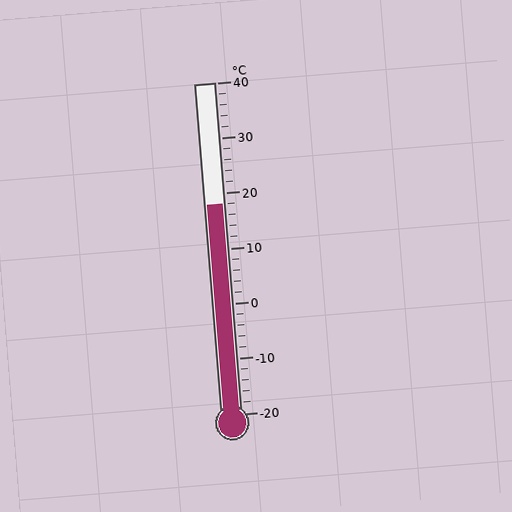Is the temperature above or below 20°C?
The temperature is below 20°C.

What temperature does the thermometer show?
The thermometer shows approximately 18°C.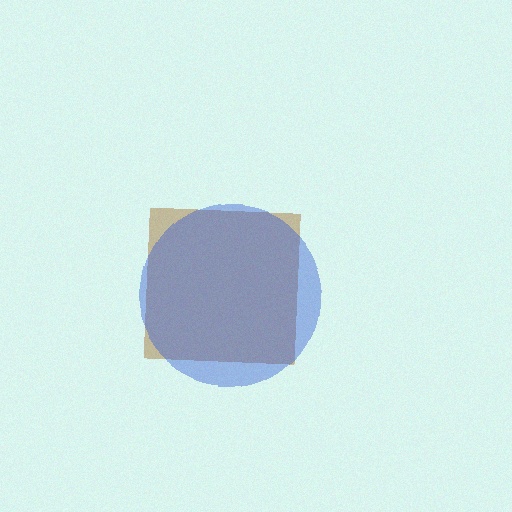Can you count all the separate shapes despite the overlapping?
Yes, there are 2 separate shapes.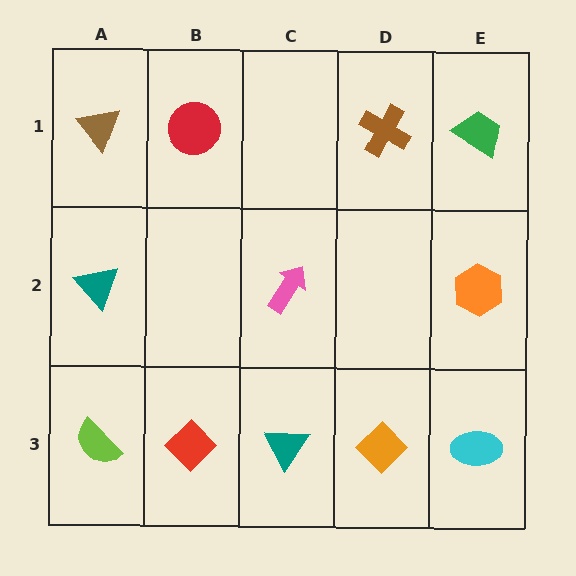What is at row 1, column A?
A brown triangle.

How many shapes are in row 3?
5 shapes.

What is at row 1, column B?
A red circle.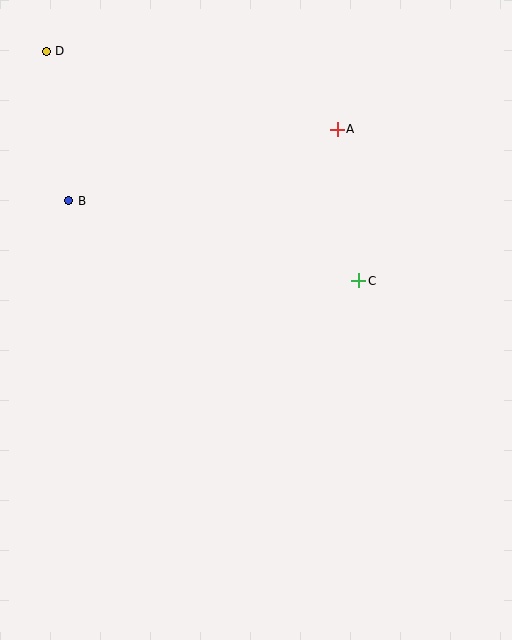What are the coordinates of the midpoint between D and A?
The midpoint between D and A is at (192, 90).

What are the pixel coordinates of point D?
Point D is at (46, 51).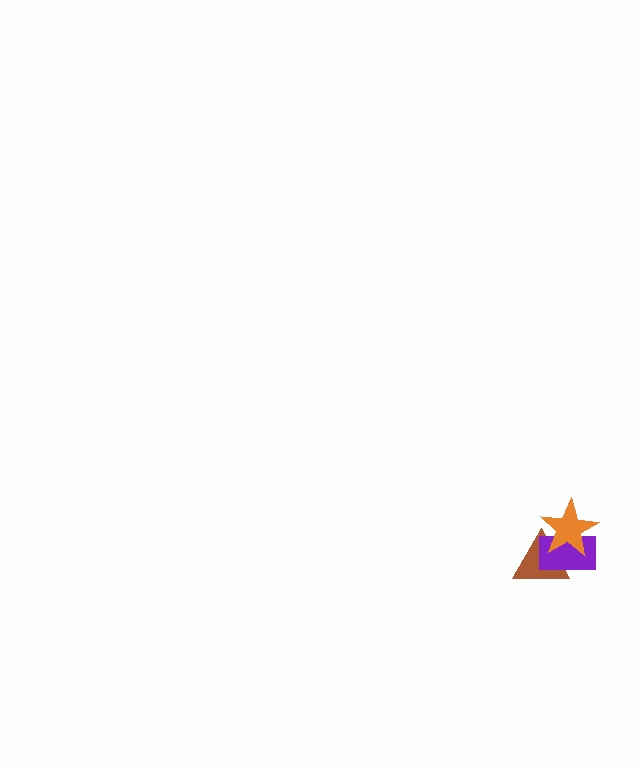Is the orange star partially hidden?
No, no other shape covers it.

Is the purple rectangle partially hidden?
Yes, it is partially covered by another shape.